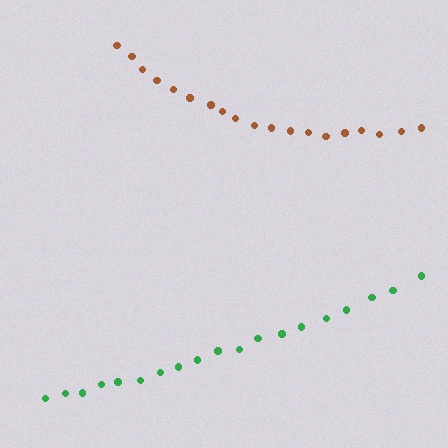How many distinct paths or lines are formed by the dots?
There are 2 distinct paths.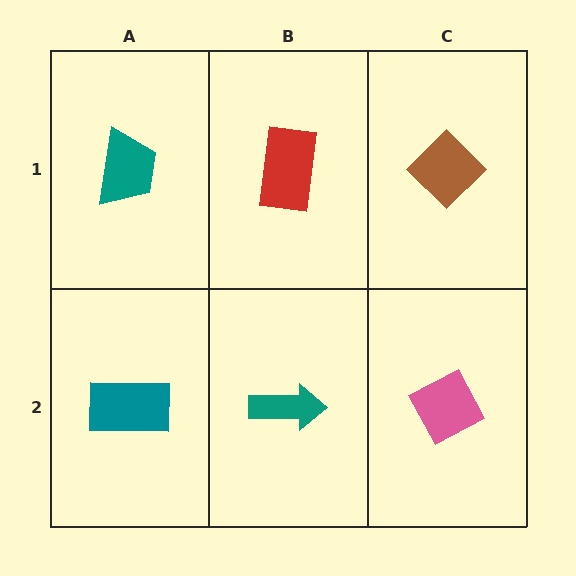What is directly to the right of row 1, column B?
A brown diamond.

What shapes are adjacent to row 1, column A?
A teal rectangle (row 2, column A), a red rectangle (row 1, column B).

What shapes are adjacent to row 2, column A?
A teal trapezoid (row 1, column A), a teal arrow (row 2, column B).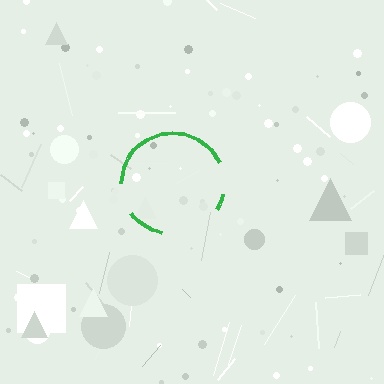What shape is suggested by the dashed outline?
The dashed outline suggests a circle.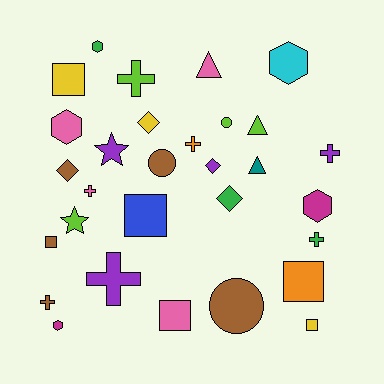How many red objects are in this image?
There are no red objects.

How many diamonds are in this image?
There are 4 diamonds.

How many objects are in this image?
There are 30 objects.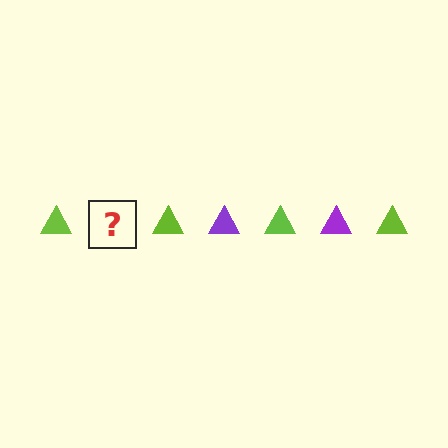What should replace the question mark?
The question mark should be replaced with a purple triangle.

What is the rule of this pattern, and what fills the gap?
The rule is that the pattern cycles through lime, purple triangles. The gap should be filled with a purple triangle.